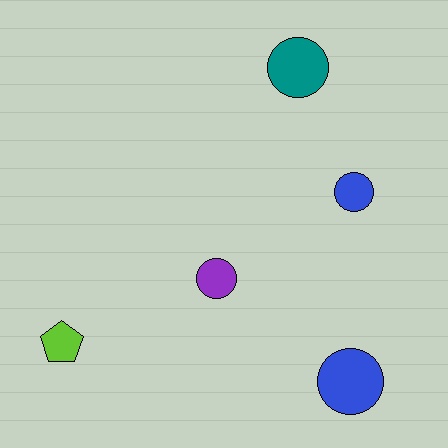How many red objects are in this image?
There are no red objects.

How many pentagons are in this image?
There is 1 pentagon.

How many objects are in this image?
There are 5 objects.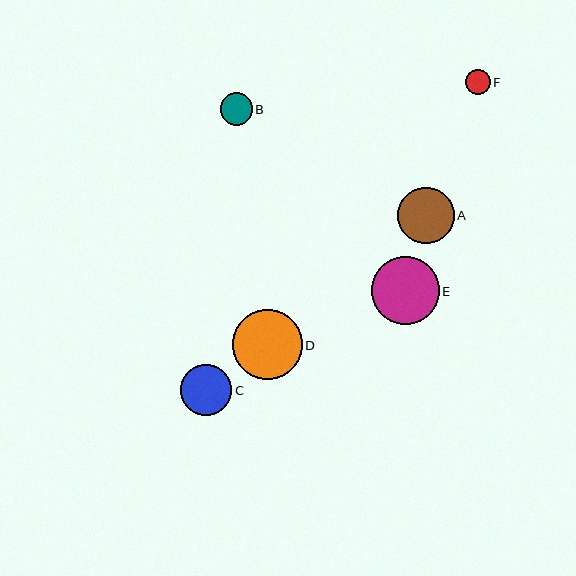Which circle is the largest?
Circle D is the largest with a size of approximately 70 pixels.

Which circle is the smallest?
Circle F is the smallest with a size of approximately 25 pixels.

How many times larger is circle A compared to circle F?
Circle A is approximately 2.3 times the size of circle F.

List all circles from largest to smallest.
From largest to smallest: D, E, A, C, B, F.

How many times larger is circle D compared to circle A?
Circle D is approximately 1.2 times the size of circle A.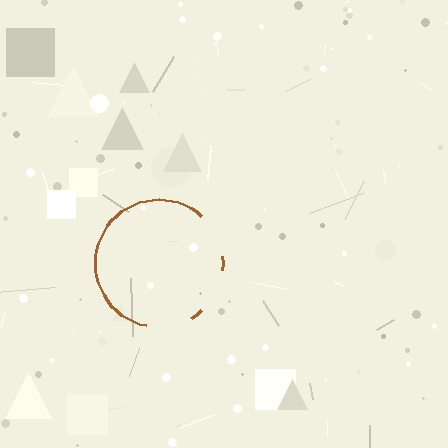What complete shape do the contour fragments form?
The contour fragments form a circle.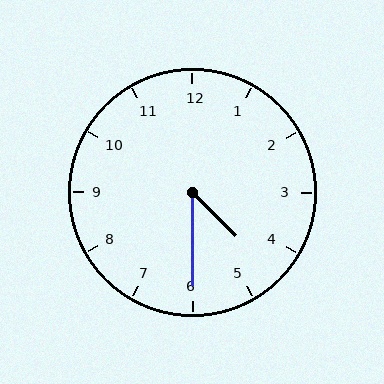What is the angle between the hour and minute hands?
Approximately 45 degrees.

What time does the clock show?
4:30.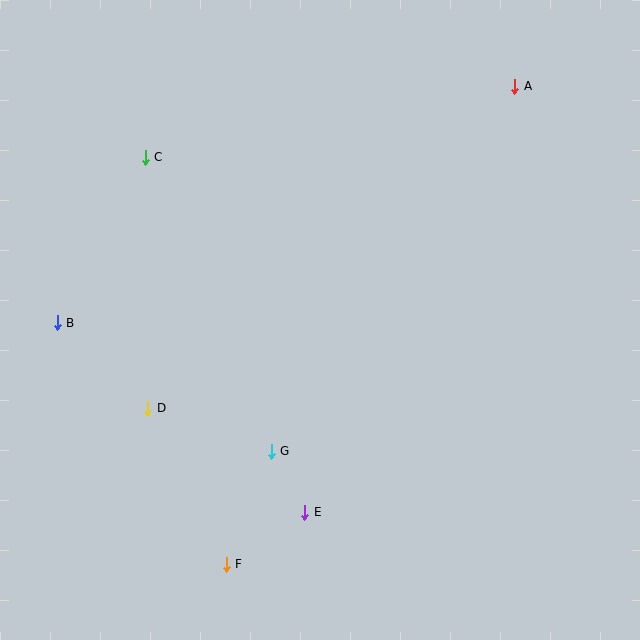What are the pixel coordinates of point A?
Point A is at (515, 86).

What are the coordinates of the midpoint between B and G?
The midpoint between B and G is at (164, 387).